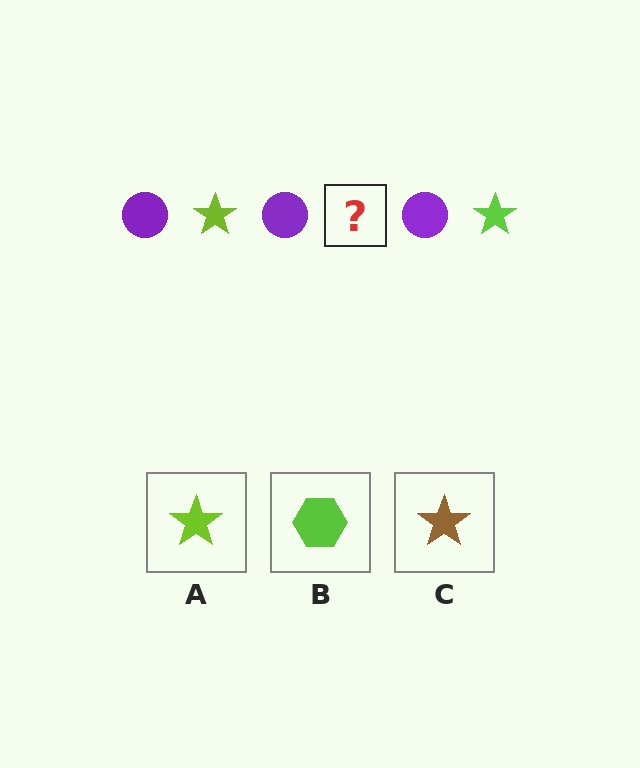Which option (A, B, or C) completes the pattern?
A.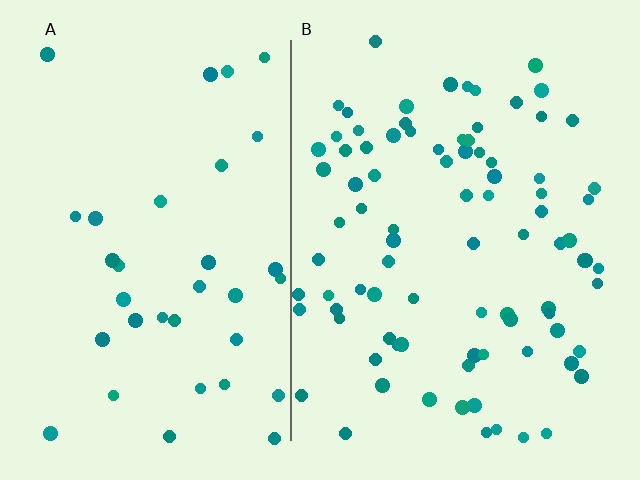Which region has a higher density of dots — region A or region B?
B (the right).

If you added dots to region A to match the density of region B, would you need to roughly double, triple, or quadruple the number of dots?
Approximately double.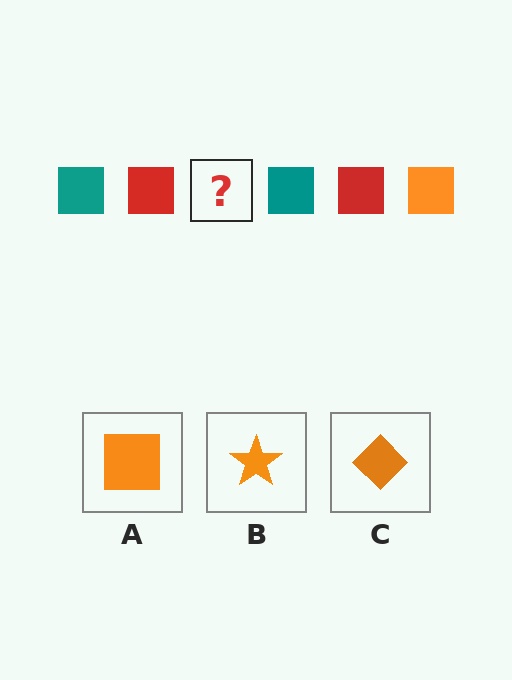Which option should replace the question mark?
Option A.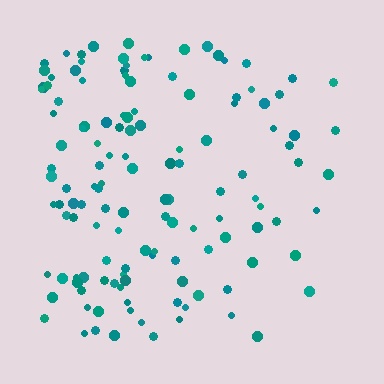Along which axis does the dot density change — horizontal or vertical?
Horizontal.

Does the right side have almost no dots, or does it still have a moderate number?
Still a moderate number, just noticeably fewer than the left.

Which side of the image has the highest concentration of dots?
The left.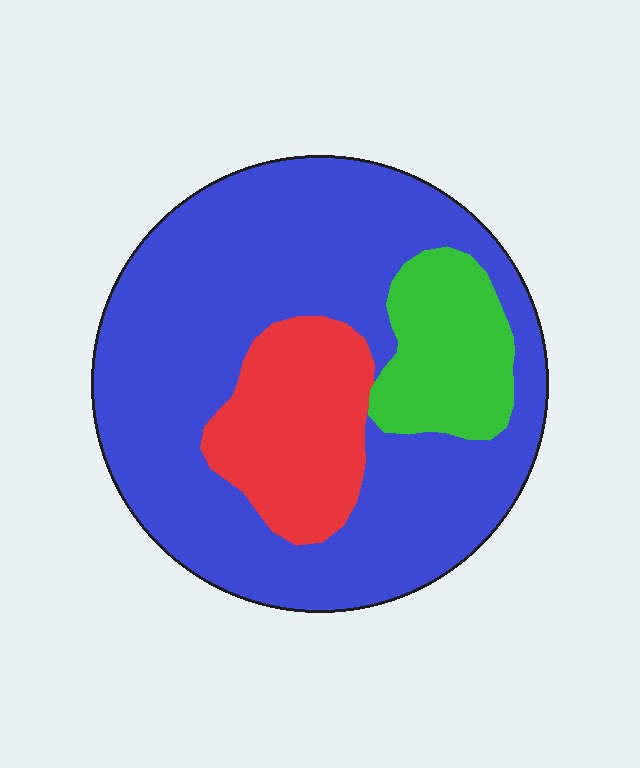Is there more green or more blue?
Blue.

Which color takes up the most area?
Blue, at roughly 70%.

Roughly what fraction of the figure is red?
Red takes up about one sixth (1/6) of the figure.